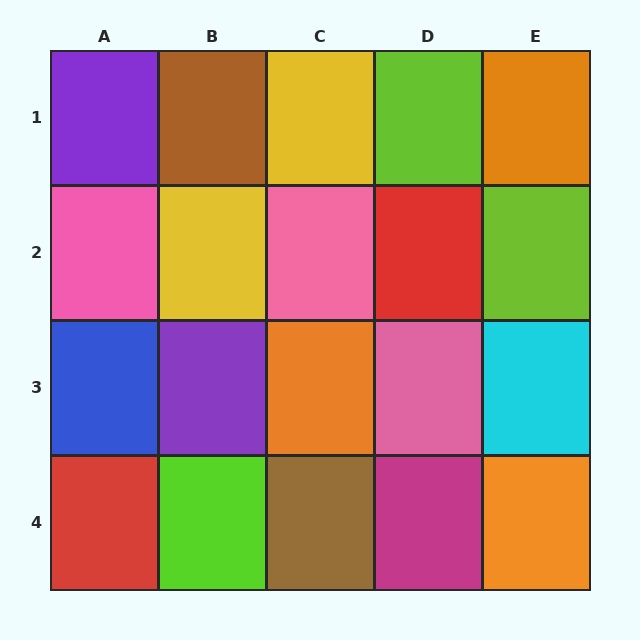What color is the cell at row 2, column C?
Pink.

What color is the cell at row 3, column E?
Cyan.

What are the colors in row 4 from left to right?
Red, lime, brown, magenta, orange.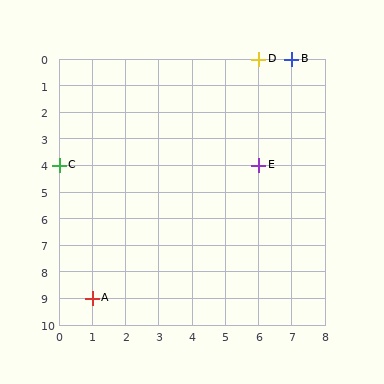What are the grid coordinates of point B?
Point B is at grid coordinates (7, 0).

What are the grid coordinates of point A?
Point A is at grid coordinates (1, 9).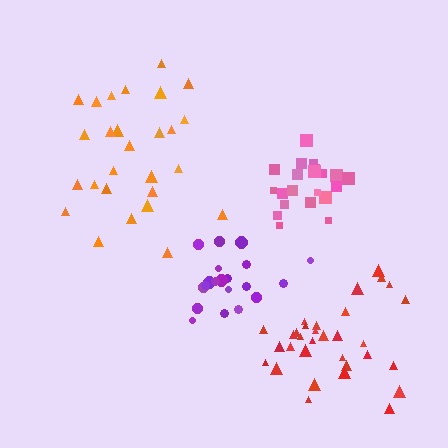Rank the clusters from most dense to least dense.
pink, red, purple, orange.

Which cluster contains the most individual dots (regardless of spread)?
Red (32).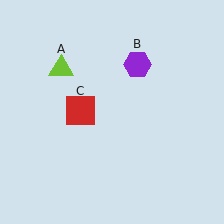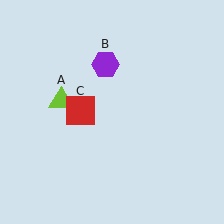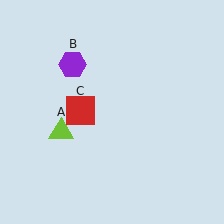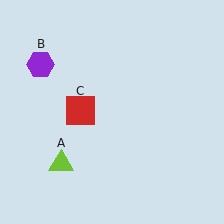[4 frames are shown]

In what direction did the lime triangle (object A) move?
The lime triangle (object A) moved down.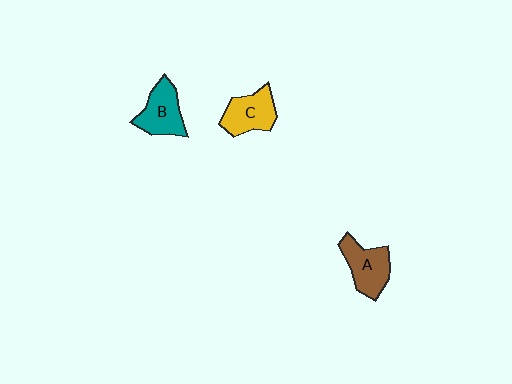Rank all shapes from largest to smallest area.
From largest to smallest: A (brown), B (teal), C (yellow).